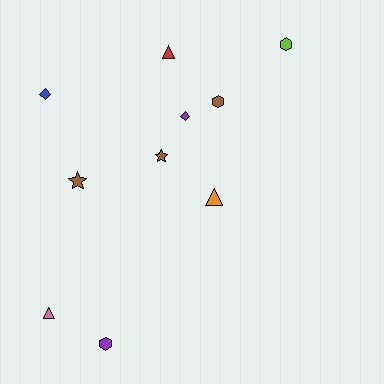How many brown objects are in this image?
There are 3 brown objects.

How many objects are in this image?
There are 10 objects.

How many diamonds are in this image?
There are 2 diamonds.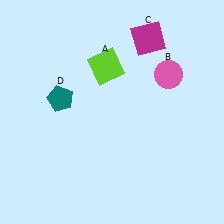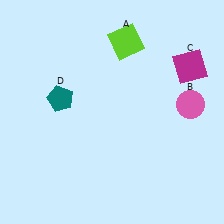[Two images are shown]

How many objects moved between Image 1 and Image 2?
3 objects moved between the two images.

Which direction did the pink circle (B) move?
The pink circle (B) moved down.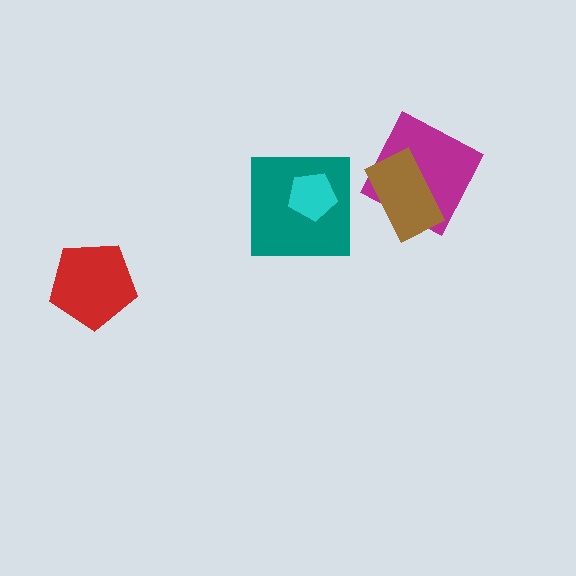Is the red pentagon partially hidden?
No, no other shape covers it.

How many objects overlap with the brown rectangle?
1 object overlaps with the brown rectangle.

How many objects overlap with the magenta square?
1 object overlaps with the magenta square.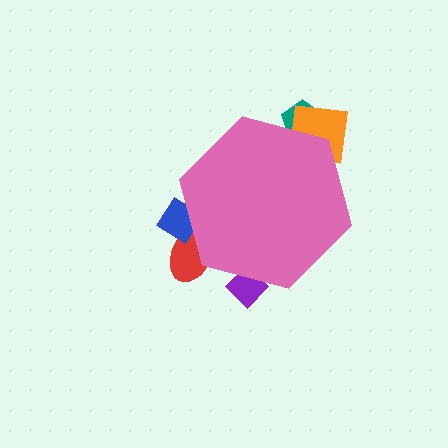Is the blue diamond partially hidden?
Yes, the blue diamond is partially hidden behind the pink hexagon.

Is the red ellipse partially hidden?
Yes, the red ellipse is partially hidden behind the pink hexagon.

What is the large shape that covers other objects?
A pink hexagon.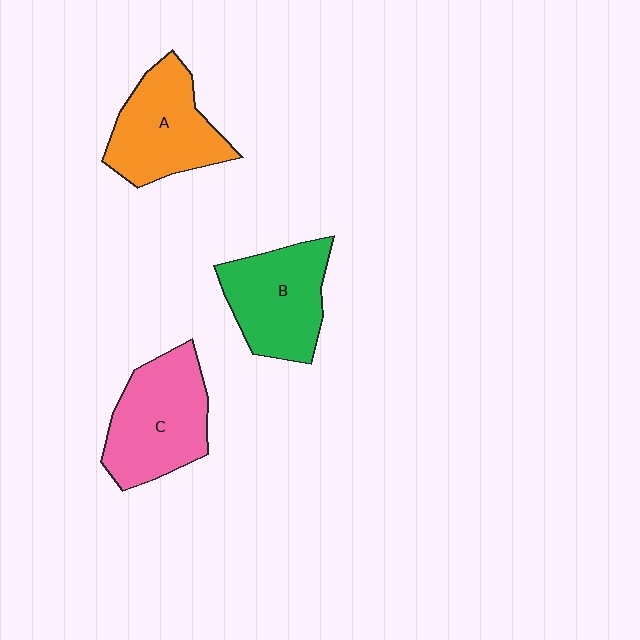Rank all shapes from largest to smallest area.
From largest to smallest: C (pink), B (green), A (orange).